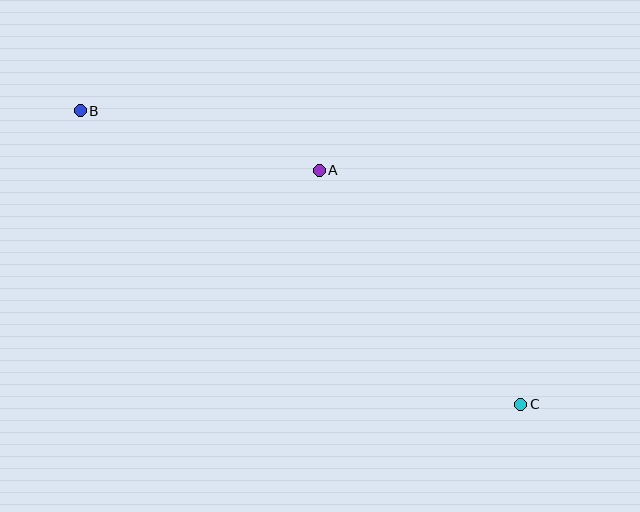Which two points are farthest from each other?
Points B and C are farthest from each other.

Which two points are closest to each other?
Points A and B are closest to each other.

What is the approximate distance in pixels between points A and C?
The distance between A and C is approximately 309 pixels.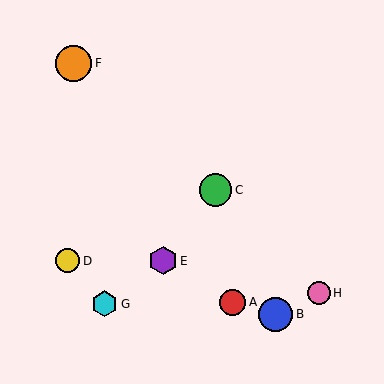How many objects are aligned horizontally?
2 objects (D, E) are aligned horizontally.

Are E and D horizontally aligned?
Yes, both are at y≈261.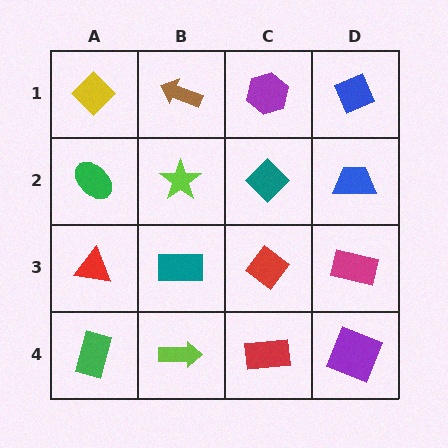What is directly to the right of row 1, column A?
A brown arrow.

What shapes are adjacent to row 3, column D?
A blue trapezoid (row 2, column D), a purple square (row 4, column D), a red diamond (row 3, column C).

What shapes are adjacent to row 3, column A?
A green ellipse (row 2, column A), a green rectangle (row 4, column A), a teal rectangle (row 3, column B).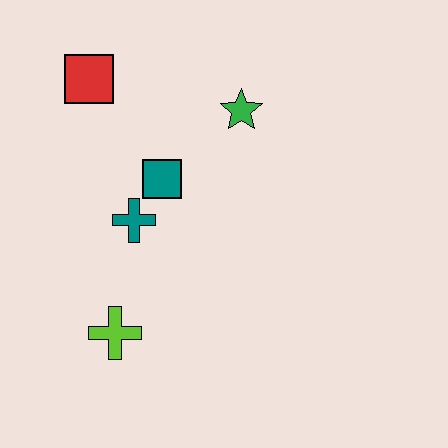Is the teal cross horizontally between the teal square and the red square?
Yes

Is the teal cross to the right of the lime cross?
Yes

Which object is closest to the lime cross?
The teal cross is closest to the lime cross.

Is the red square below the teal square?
No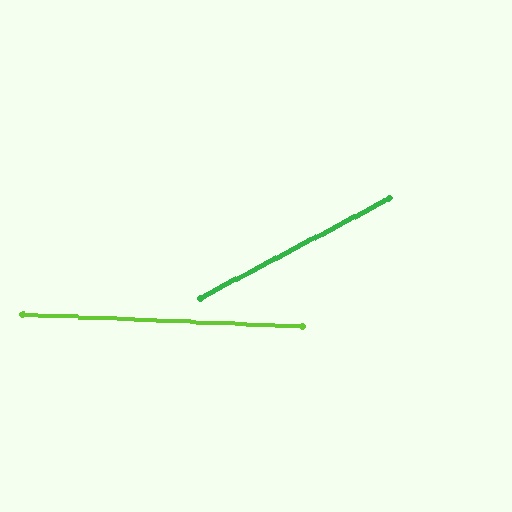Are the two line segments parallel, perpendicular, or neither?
Neither parallel nor perpendicular — they differ by about 30°.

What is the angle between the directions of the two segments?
Approximately 30 degrees.